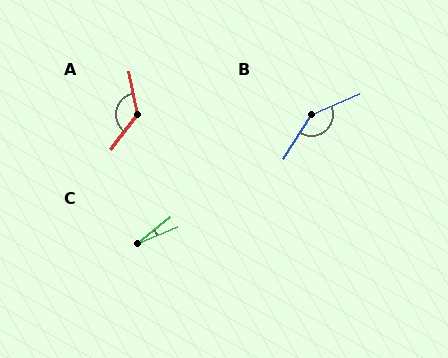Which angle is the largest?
B, at approximately 146 degrees.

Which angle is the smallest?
C, at approximately 16 degrees.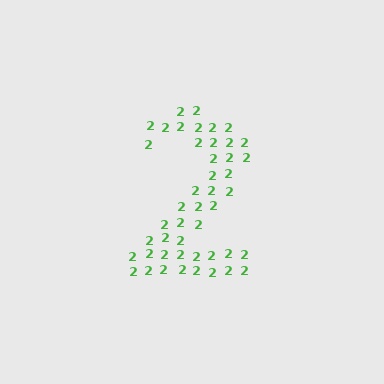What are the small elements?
The small elements are digit 2's.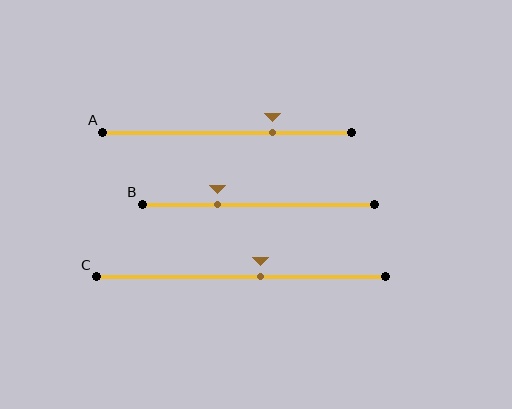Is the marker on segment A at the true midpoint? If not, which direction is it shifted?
No, the marker on segment A is shifted to the right by about 18% of the segment length.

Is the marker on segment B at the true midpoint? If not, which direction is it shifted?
No, the marker on segment B is shifted to the left by about 18% of the segment length.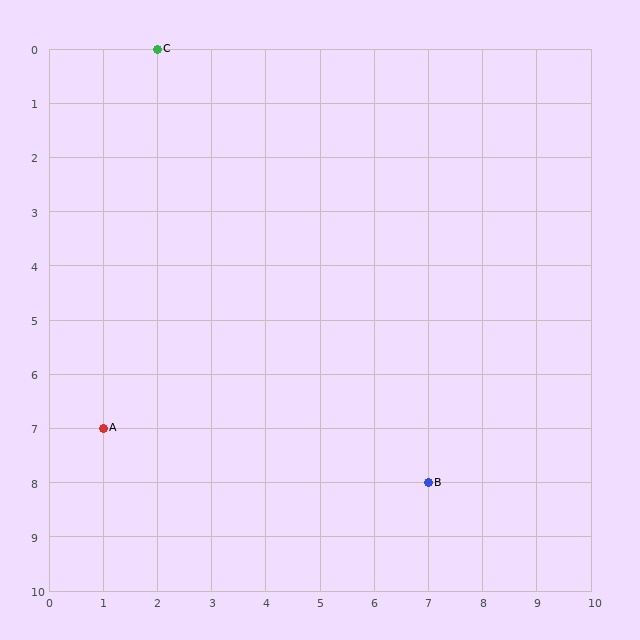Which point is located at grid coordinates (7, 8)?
Point B is at (7, 8).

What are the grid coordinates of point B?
Point B is at grid coordinates (7, 8).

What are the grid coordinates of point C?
Point C is at grid coordinates (2, 0).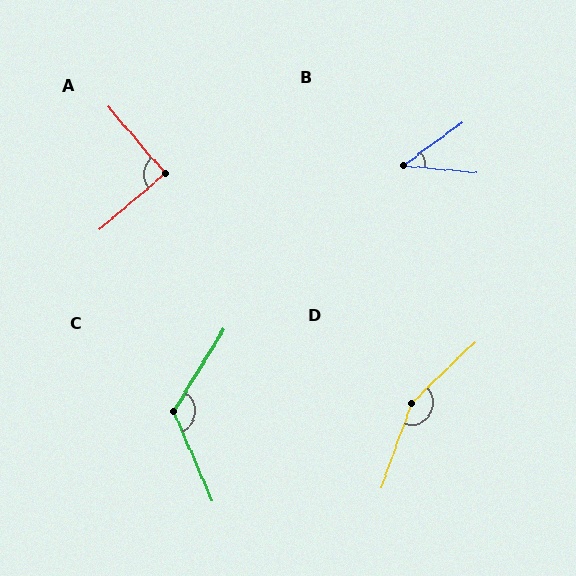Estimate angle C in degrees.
Approximately 125 degrees.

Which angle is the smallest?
B, at approximately 41 degrees.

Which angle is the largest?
D, at approximately 154 degrees.